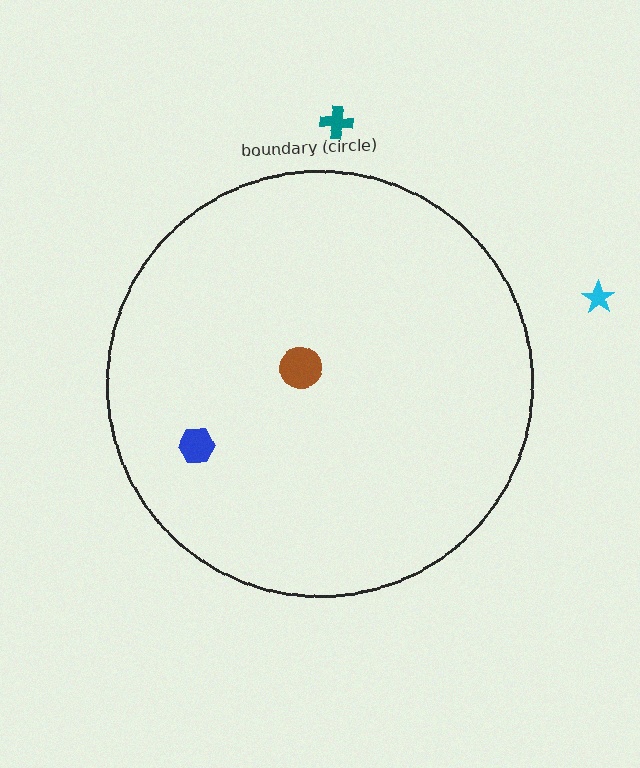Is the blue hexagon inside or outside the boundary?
Inside.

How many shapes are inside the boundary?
2 inside, 2 outside.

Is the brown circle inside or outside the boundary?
Inside.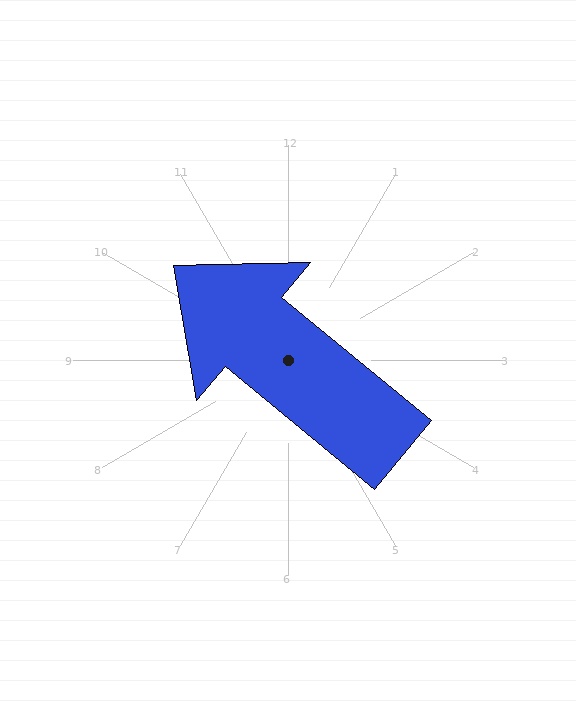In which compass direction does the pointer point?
Northwest.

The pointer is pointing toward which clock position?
Roughly 10 o'clock.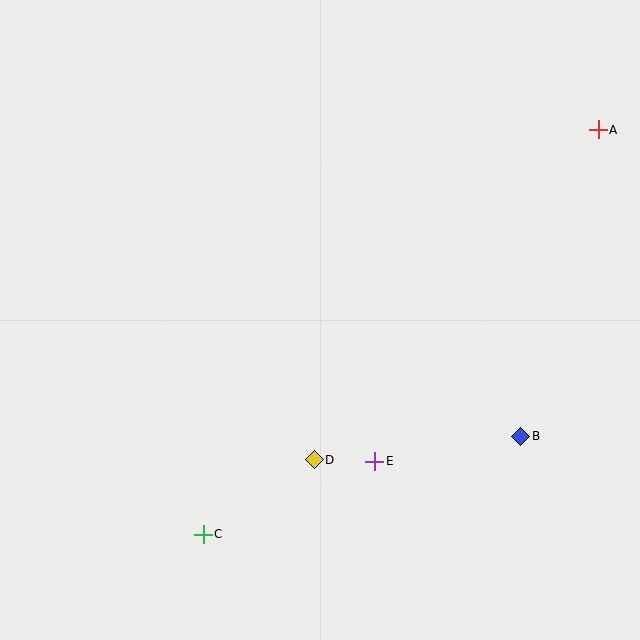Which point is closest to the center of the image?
Point D at (314, 460) is closest to the center.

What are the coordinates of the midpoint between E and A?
The midpoint between E and A is at (486, 296).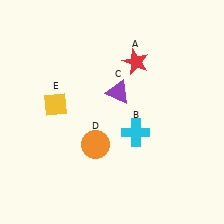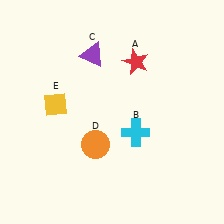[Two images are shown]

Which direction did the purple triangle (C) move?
The purple triangle (C) moved up.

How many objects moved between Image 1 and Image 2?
1 object moved between the two images.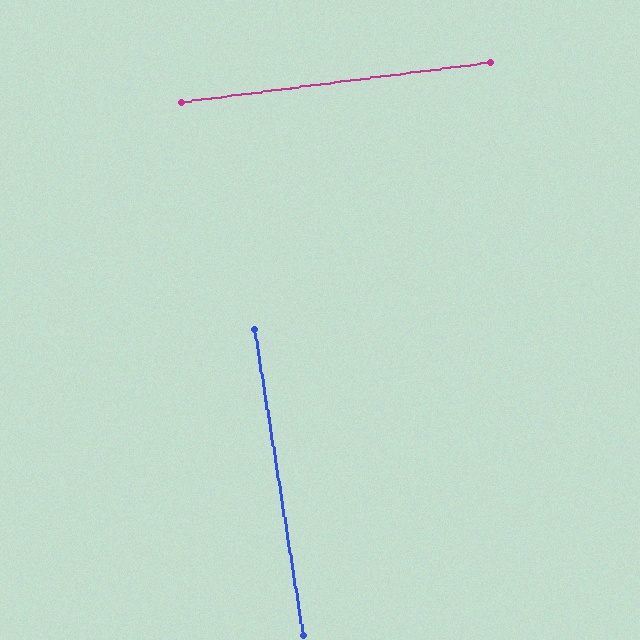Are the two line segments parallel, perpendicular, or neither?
Perpendicular — they meet at approximately 88°.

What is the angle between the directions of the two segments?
Approximately 88 degrees.